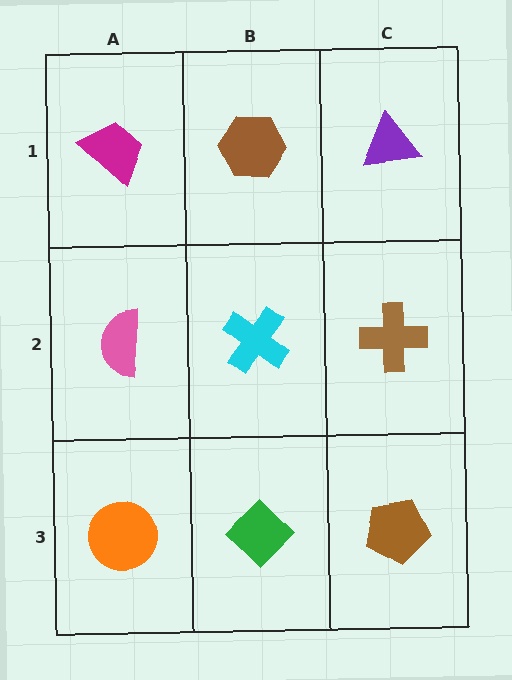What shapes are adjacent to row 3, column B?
A cyan cross (row 2, column B), an orange circle (row 3, column A), a brown pentagon (row 3, column C).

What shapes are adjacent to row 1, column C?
A brown cross (row 2, column C), a brown hexagon (row 1, column B).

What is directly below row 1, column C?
A brown cross.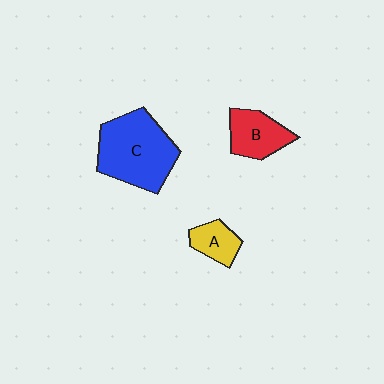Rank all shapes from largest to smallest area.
From largest to smallest: C (blue), B (red), A (yellow).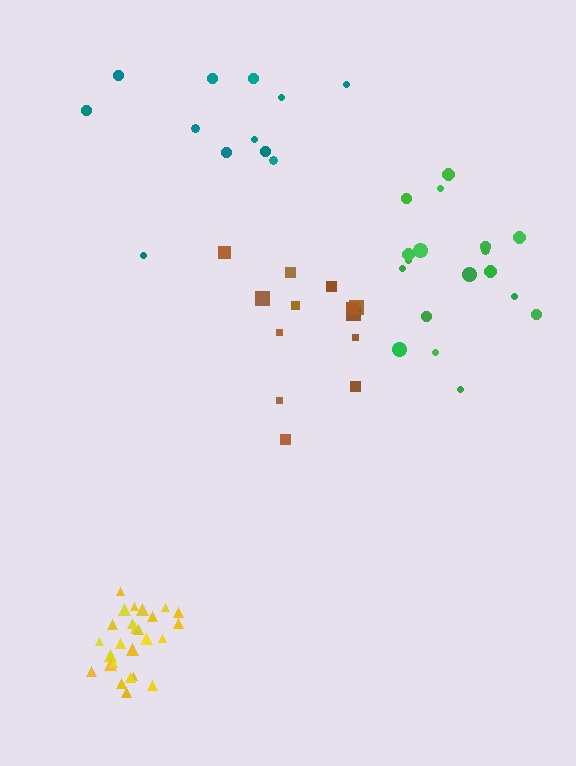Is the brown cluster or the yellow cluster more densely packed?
Yellow.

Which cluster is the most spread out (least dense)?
Teal.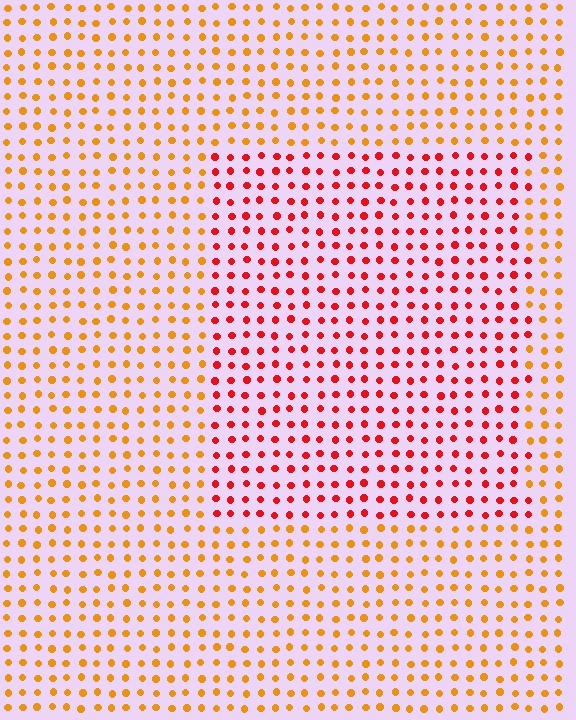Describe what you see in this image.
The image is filled with small orange elements in a uniform arrangement. A rectangle-shaped region is visible where the elements are tinted to a slightly different hue, forming a subtle color boundary.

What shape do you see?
I see a rectangle.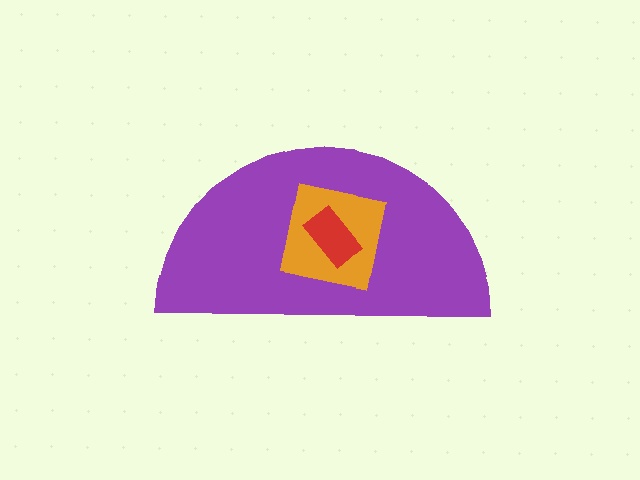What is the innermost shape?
The red rectangle.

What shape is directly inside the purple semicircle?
The orange square.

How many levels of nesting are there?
3.